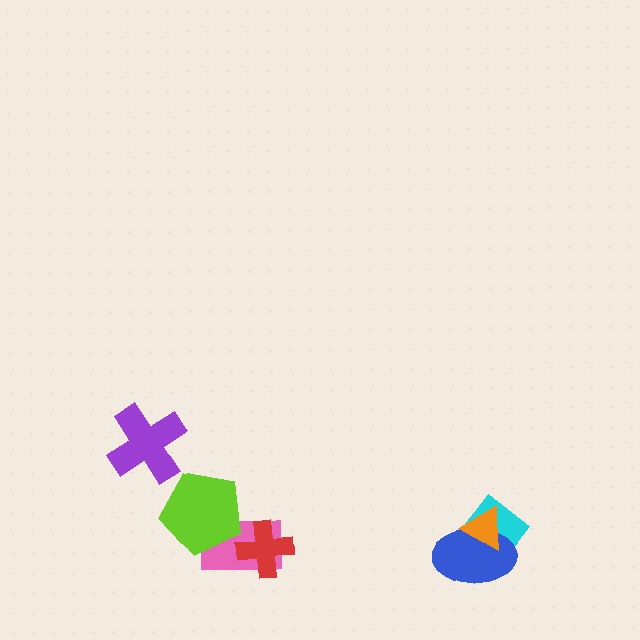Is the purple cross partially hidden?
No, no other shape covers it.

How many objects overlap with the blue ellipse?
2 objects overlap with the blue ellipse.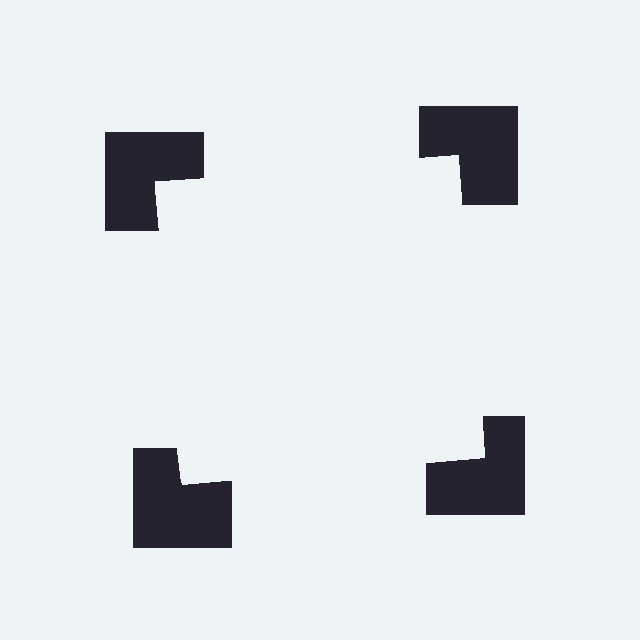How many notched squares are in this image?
There are 4 — one at each vertex of the illusory square.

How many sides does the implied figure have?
4 sides.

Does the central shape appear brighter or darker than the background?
It typically appears slightly brighter than the background, even though no actual brightness change is drawn.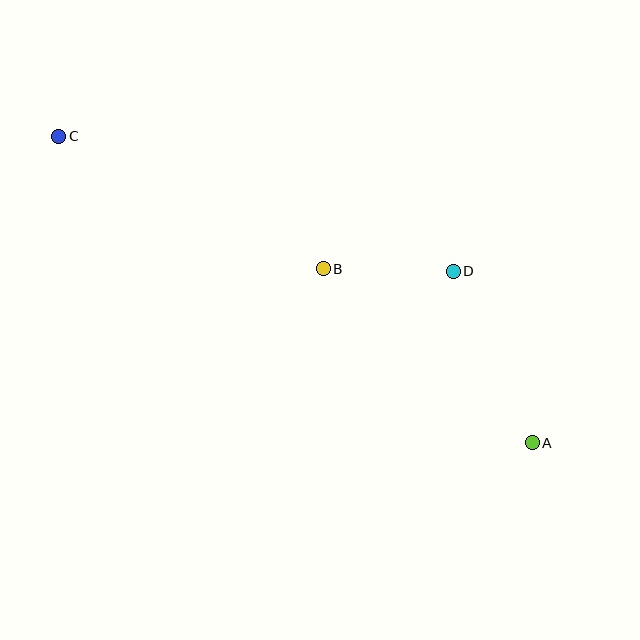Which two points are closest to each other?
Points B and D are closest to each other.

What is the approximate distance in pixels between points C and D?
The distance between C and D is approximately 417 pixels.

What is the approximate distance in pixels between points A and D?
The distance between A and D is approximately 188 pixels.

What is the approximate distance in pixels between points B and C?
The distance between B and C is approximately 296 pixels.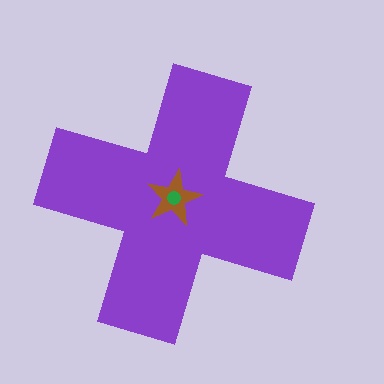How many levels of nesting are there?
3.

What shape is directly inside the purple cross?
The brown star.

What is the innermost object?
The green circle.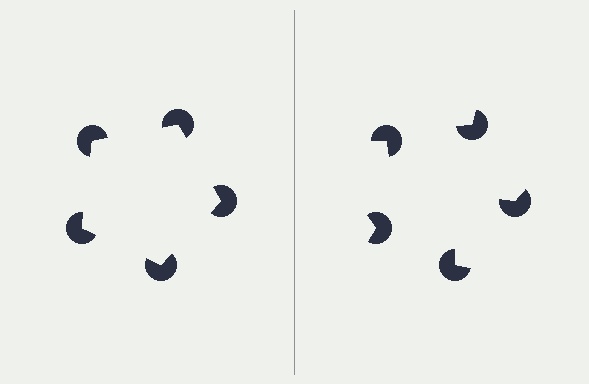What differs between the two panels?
The pac-man discs are positioned identically on both sides; only the wedge orientations differ. On the left they align to a pentagon; on the right they are misaligned.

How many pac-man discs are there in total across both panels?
10 — 5 on each side.